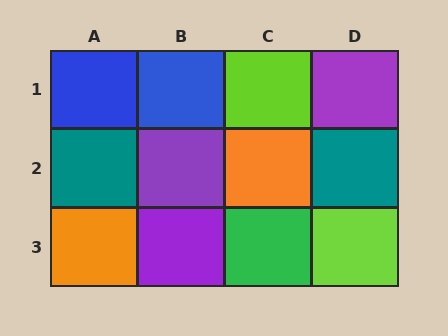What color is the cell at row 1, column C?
Lime.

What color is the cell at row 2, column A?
Teal.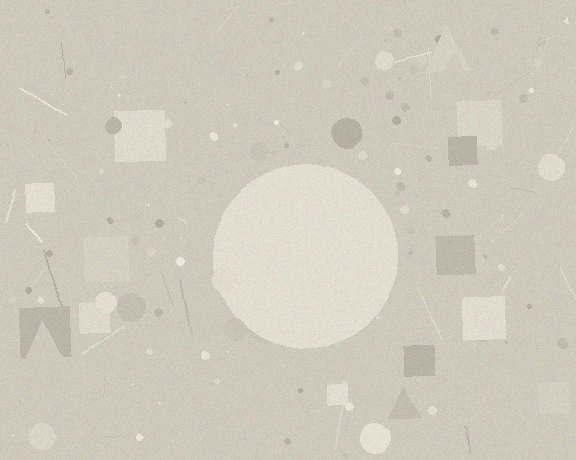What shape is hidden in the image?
A circle is hidden in the image.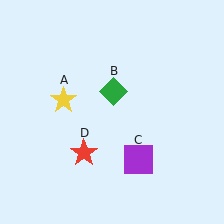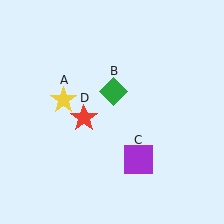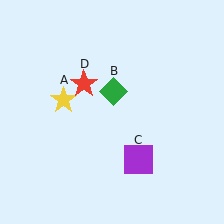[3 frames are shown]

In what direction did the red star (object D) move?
The red star (object D) moved up.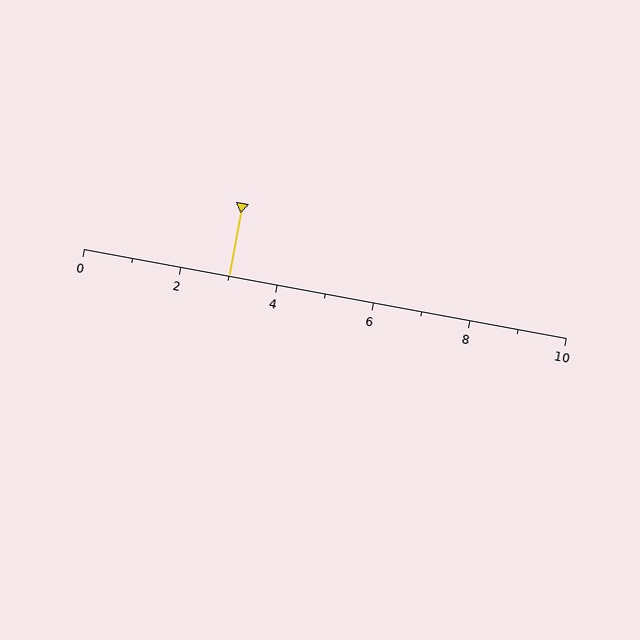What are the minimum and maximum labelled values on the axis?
The axis runs from 0 to 10.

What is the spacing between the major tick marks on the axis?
The major ticks are spaced 2 apart.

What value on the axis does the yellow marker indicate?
The marker indicates approximately 3.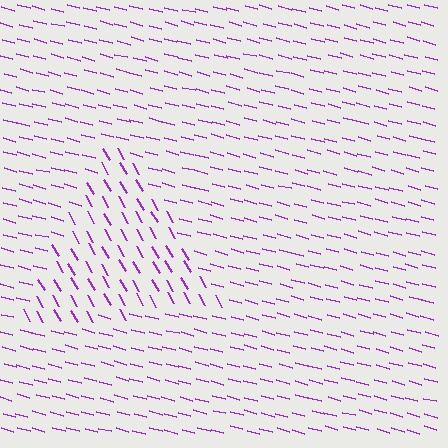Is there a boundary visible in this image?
Yes, there is a texture boundary formed by a change in line orientation.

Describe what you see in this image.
The image is filled with small purple line segments. A triangle region in the image has lines oriented differently from the surrounding lines, creating a visible texture boundary.